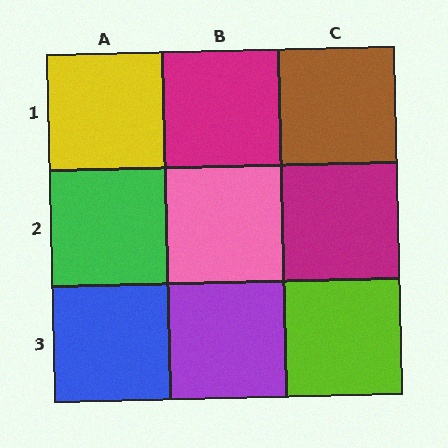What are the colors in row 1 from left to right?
Yellow, magenta, brown.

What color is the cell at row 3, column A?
Blue.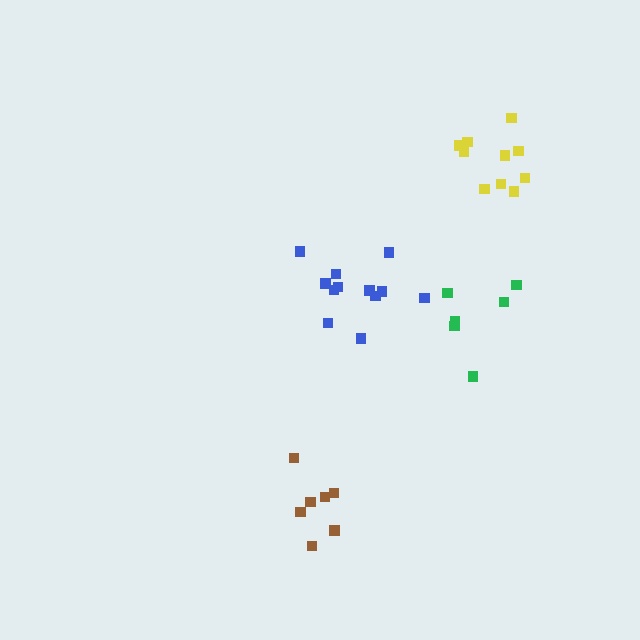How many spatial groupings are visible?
There are 4 spatial groupings.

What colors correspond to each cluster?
The clusters are colored: yellow, green, blue, brown.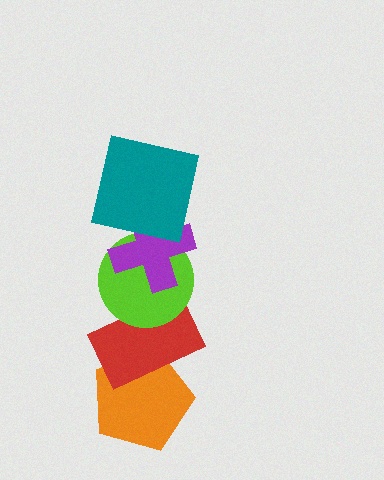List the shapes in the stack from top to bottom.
From top to bottom: the teal square, the purple cross, the lime circle, the red rectangle, the orange pentagon.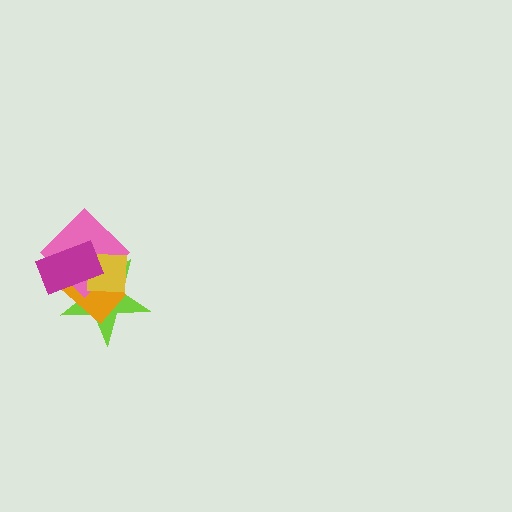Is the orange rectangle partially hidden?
Yes, it is partially covered by another shape.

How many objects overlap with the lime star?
4 objects overlap with the lime star.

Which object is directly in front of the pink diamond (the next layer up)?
The yellow square is directly in front of the pink diamond.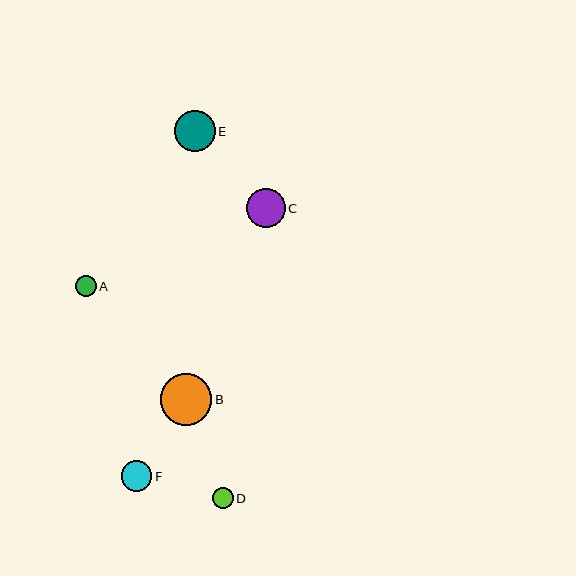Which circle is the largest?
Circle B is the largest with a size of approximately 52 pixels.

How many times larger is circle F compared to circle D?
Circle F is approximately 1.5 times the size of circle D.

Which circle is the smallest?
Circle D is the smallest with a size of approximately 21 pixels.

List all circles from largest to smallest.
From largest to smallest: B, E, C, F, A, D.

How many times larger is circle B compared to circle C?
Circle B is approximately 1.3 times the size of circle C.